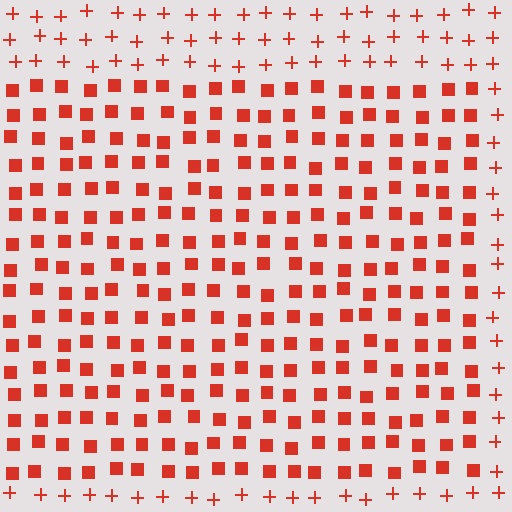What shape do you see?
I see a rectangle.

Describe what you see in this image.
The image is filled with small red elements arranged in a uniform grid. A rectangle-shaped region contains squares, while the surrounding area contains plus signs. The boundary is defined purely by the change in element shape.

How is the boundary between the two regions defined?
The boundary is defined by a change in element shape: squares inside vs. plus signs outside. All elements share the same color and spacing.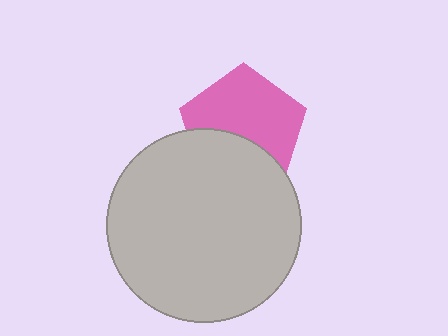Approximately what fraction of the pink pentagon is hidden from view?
Roughly 38% of the pink pentagon is hidden behind the light gray circle.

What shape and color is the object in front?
The object in front is a light gray circle.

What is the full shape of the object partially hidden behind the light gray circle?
The partially hidden object is a pink pentagon.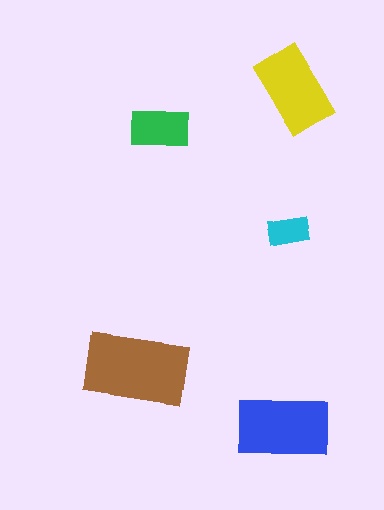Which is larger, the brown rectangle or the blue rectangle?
The brown one.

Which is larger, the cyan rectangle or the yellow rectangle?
The yellow one.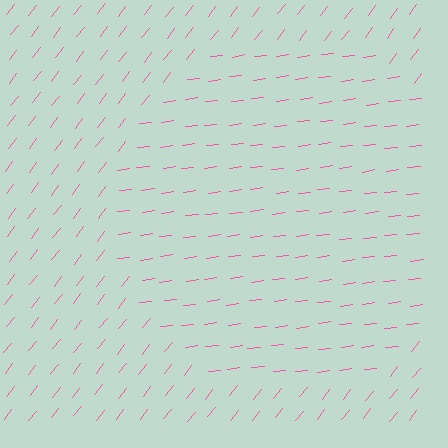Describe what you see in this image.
The image is filled with small pink line segments. A circle region in the image has lines oriented differently from the surrounding lines, creating a visible texture boundary.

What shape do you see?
I see a circle.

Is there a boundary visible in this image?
Yes, there is a texture boundary formed by a change in line orientation.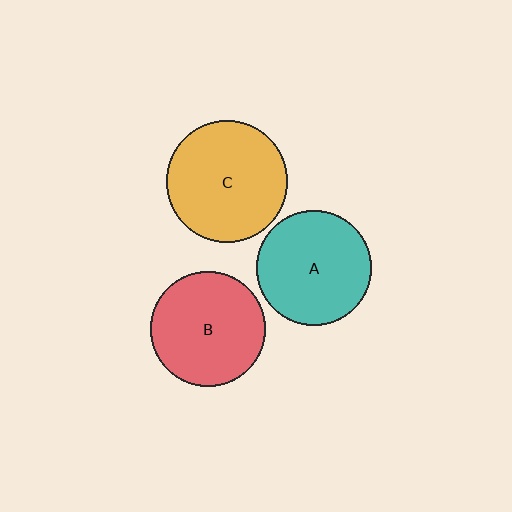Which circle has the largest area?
Circle C (orange).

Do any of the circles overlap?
No, none of the circles overlap.